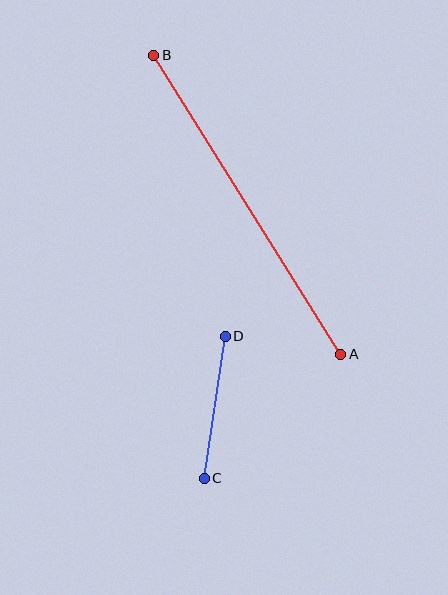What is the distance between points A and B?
The distance is approximately 352 pixels.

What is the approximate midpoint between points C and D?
The midpoint is at approximately (215, 407) pixels.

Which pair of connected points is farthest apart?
Points A and B are farthest apart.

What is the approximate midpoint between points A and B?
The midpoint is at approximately (247, 205) pixels.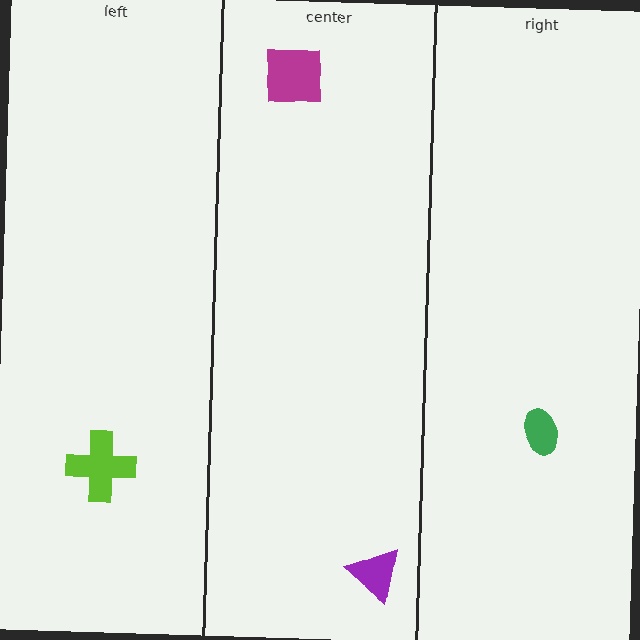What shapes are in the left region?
The lime cross.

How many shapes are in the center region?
2.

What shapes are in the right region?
The green ellipse.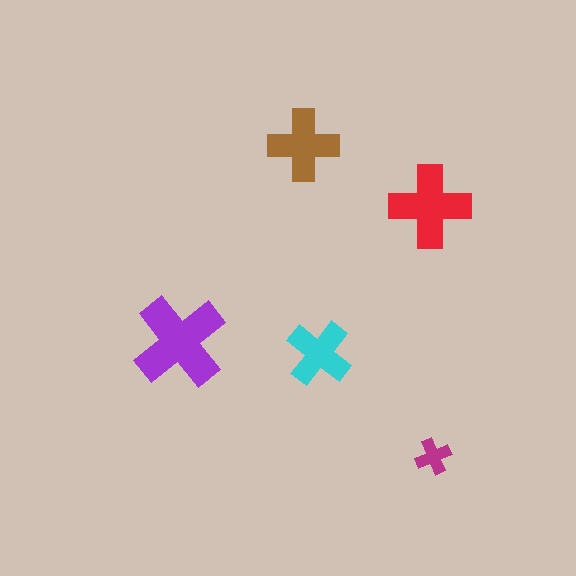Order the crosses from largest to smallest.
the purple one, the red one, the brown one, the cyan one, the magenta one.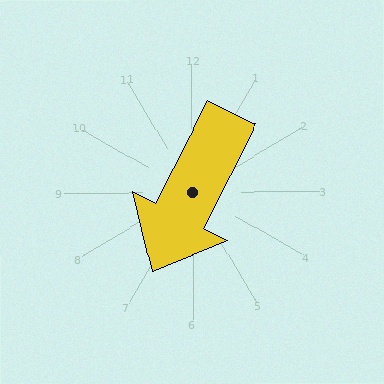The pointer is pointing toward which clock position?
Roughly 7 o'clock.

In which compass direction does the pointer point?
Southwest.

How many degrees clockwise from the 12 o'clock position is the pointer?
Approximately 207 degrees.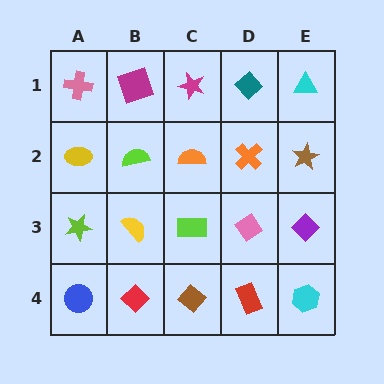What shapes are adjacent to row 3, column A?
A yellow ellipse (row 2, column A), a blue circle (row 4, column A), a yellow semicircle (row 3, column B).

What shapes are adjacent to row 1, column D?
An orange cross (row 2, column D), a magenta star (row 1, column C), a cyan triangle (row 1, column E).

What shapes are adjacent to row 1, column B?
A lime semicircle (row 2, column B), a pink cross (row 1, column A), a magenta star (row 1, column C).